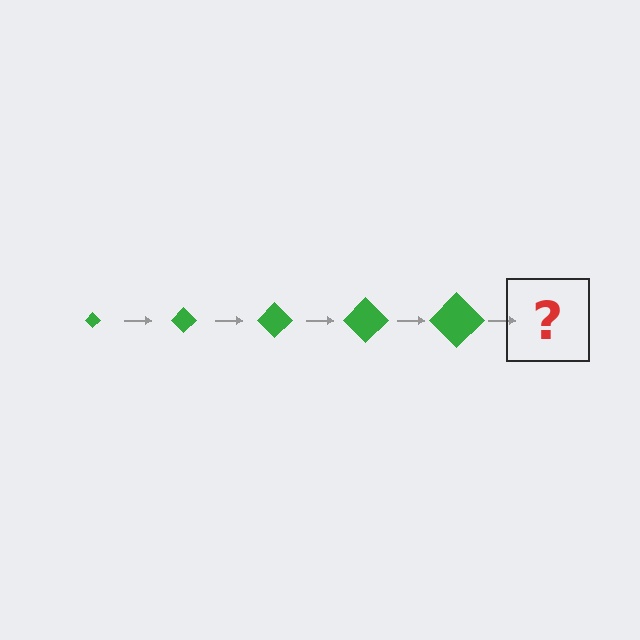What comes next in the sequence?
The next element should be a green diamond, larger than the previous one.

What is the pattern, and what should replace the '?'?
The pattern is that the diamond gets progressively larger each step. The '?' should be a green diamond, larger than the previous one.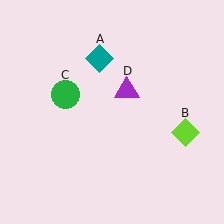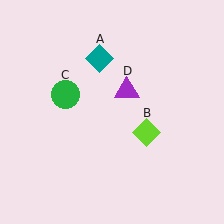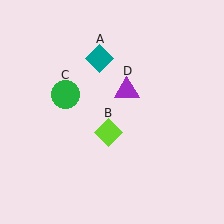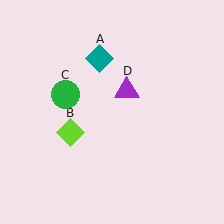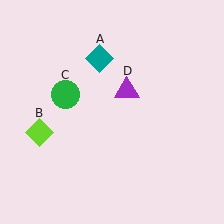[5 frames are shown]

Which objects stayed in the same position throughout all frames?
Teal diamond (object A) and green circle (object C) and purple triangle (object D) remained stationary.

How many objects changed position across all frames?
1 object changed position: lime diamond (object B).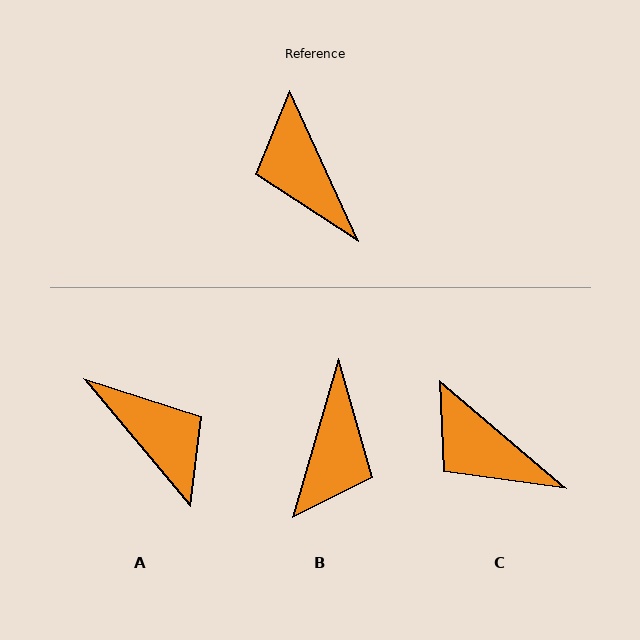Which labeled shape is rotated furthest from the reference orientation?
A, about 165 degrees away.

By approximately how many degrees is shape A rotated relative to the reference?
Approximately 165 degrees clockwise.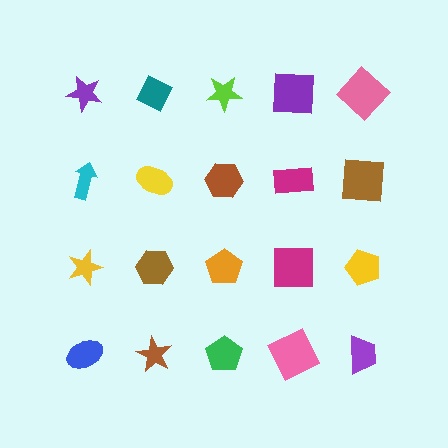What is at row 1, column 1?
A purple star.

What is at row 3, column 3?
An orange pentagon.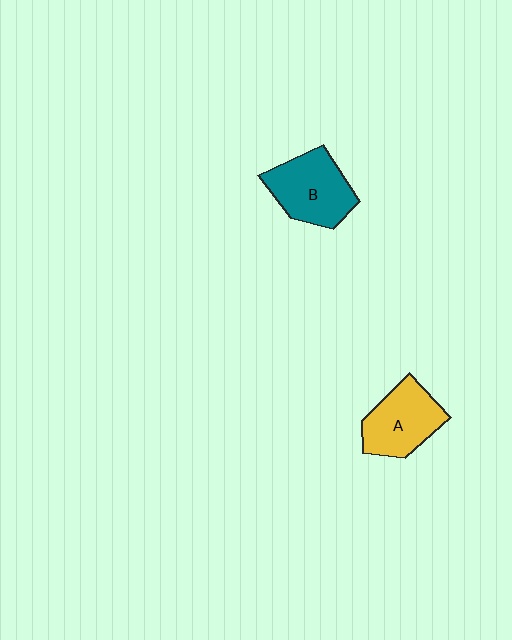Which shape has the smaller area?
Shape A (yellow).